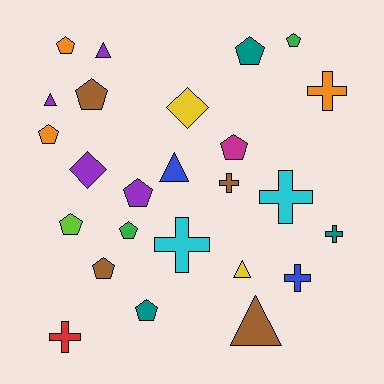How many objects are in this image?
There are 25 objects.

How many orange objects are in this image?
There are 3 orange objects.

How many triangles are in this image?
There are 5 triangles.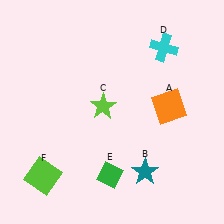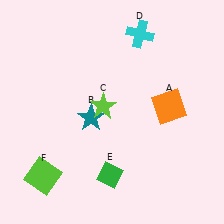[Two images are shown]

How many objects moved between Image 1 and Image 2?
2 objects moved between the two images.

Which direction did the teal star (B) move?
The teal star (B) moved left.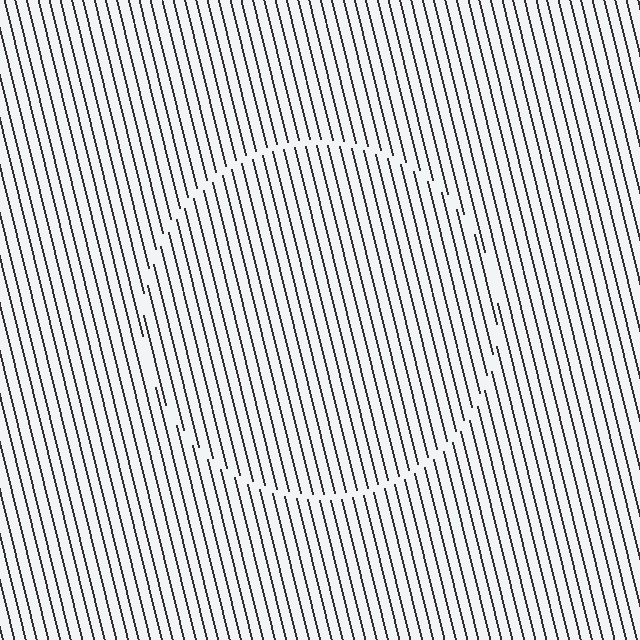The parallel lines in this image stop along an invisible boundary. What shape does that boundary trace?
An illusory circle. The interior of the shape contains the same grating, shifted by half a period — the contour is defined by the phase discontinuity where line-ends from the inner and outer gratings abut.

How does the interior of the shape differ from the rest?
The interior of the shape contains the same grating, shifted by half a period — the contour is defined by the phase discontinuity where line-ends from the inner and outer gratings abut.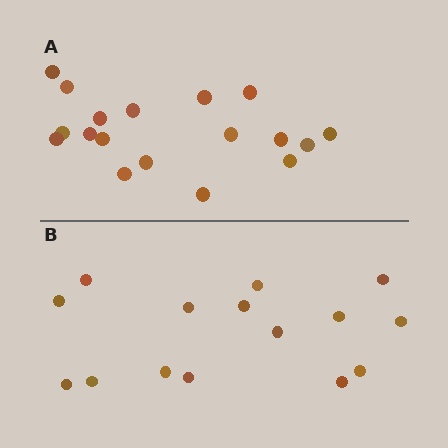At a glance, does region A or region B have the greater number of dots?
Region A (the top region) has more dots.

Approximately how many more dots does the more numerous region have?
Region A has just a few more — roughly 2 or 3 more dots than region B.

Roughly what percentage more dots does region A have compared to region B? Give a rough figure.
About 20% more.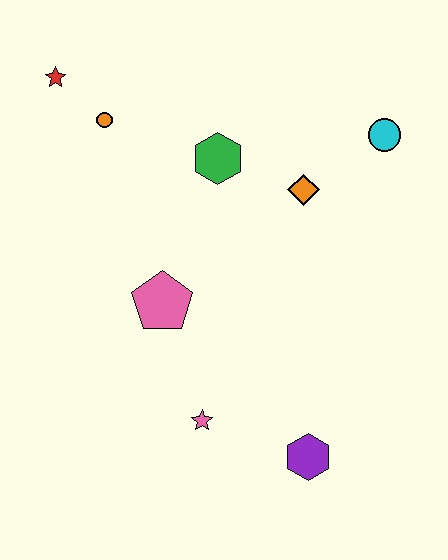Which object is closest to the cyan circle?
The orange diamond is closest to the cyan circle.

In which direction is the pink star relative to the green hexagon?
The pink star is below the green hexagon.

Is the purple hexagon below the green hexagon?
Yes